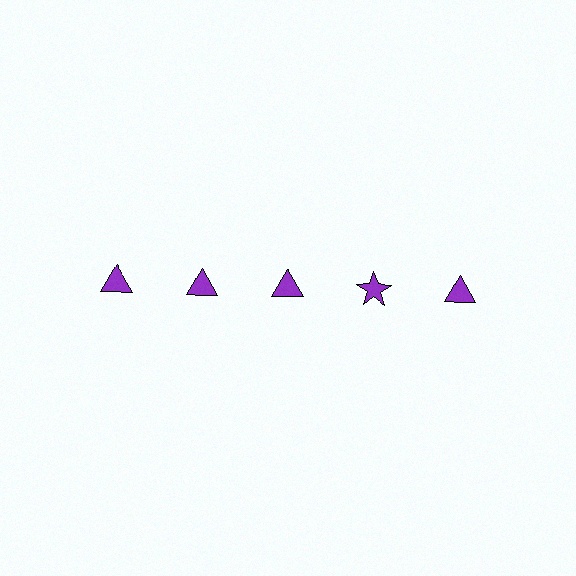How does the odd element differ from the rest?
It has a different shape: star instead of triangle.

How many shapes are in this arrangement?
There are 5 shapes arranged in a grid pattern.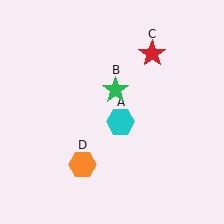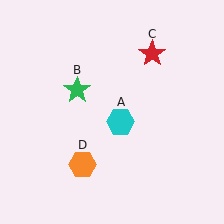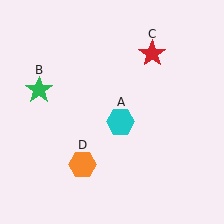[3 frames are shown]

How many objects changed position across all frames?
1 object changed position: green star (object B).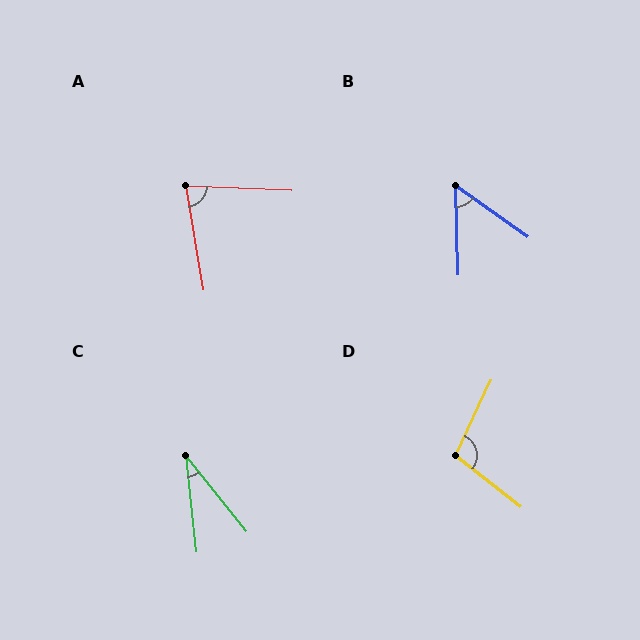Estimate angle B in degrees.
Approximately 53 degrees.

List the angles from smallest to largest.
C (32°), B (53°), A (78°), D (103°).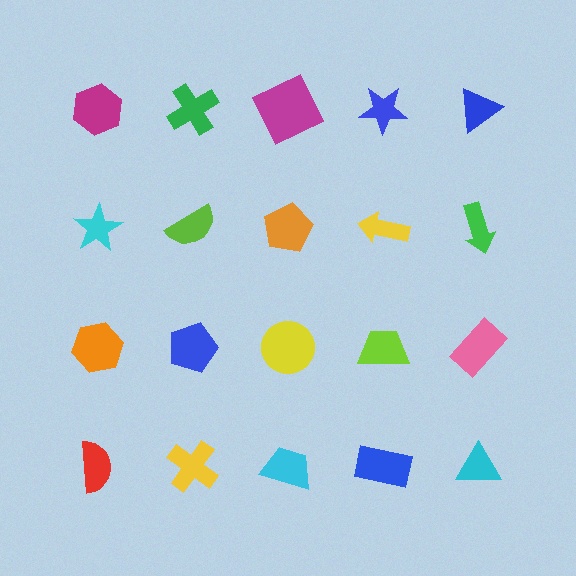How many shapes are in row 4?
5 shapes.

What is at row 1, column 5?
A blue triangle.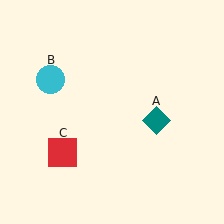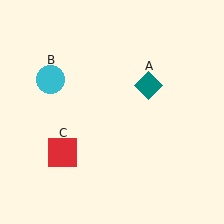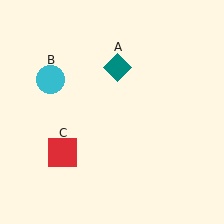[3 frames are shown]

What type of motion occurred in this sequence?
The teal diamond (object A) rotated counterclockwise around the center of the scene.